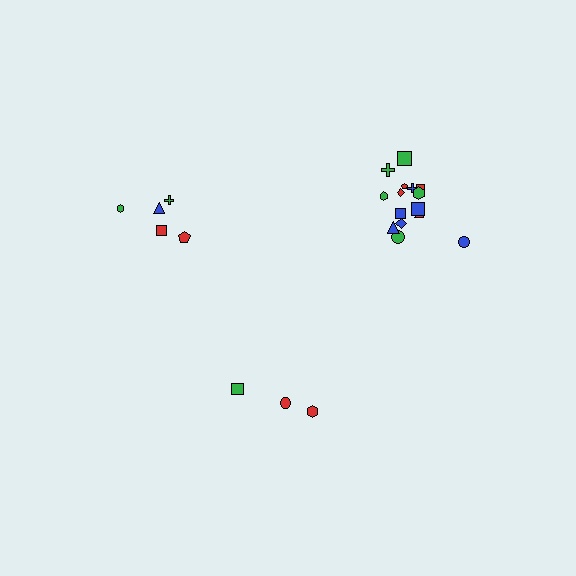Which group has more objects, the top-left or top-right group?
The top-right group.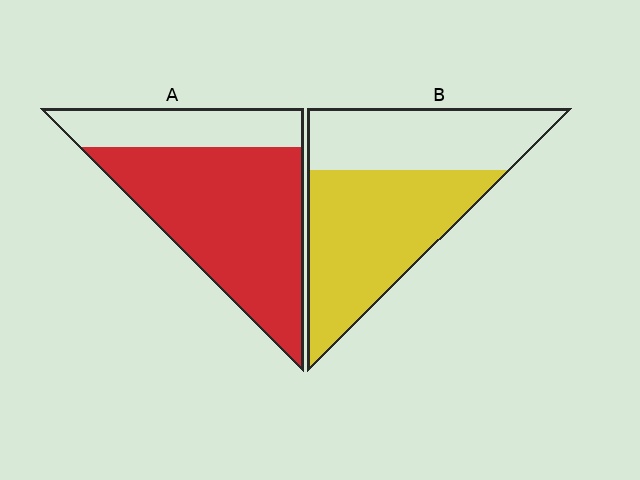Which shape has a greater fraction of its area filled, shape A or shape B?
Shape A.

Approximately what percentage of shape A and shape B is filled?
A is approximately 75% and B is approximately 60%.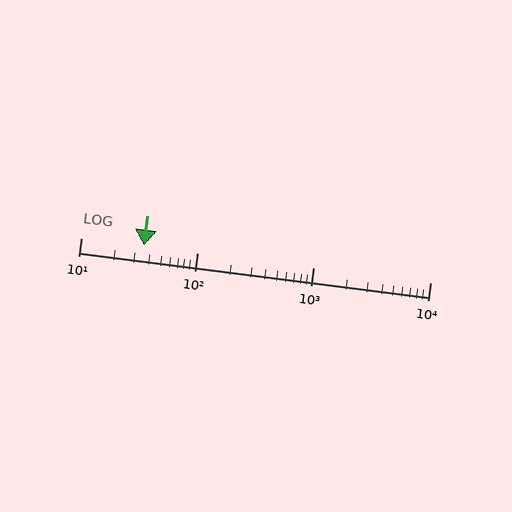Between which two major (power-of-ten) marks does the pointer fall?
The pointer is between 10 and 100.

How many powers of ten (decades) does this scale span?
The scale spans 3 decades, from 10 to 10000.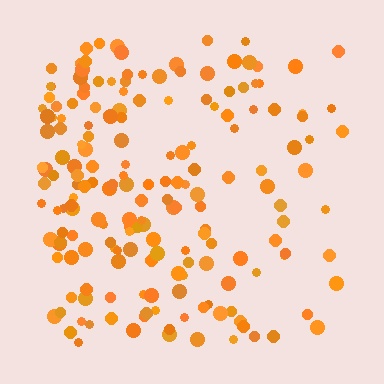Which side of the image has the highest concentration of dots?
The left.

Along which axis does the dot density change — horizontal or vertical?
Horizontal.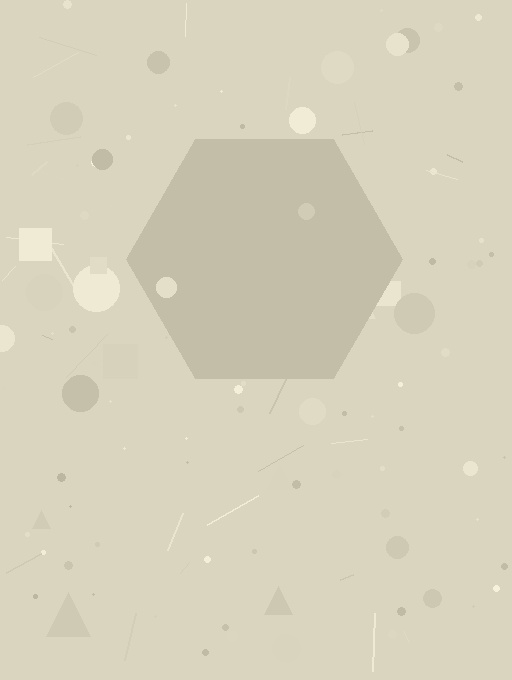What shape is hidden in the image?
A hexagon is hidden in the image.